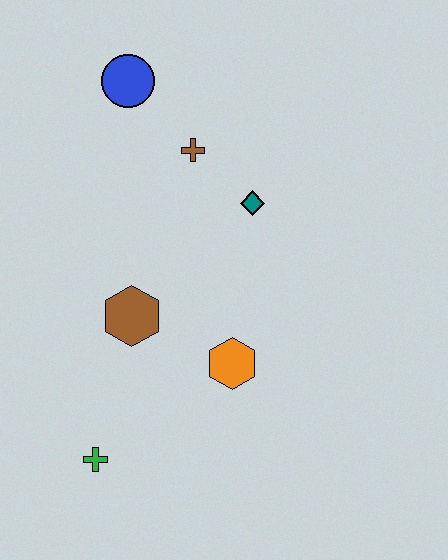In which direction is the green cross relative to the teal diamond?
The green cross is below the teal diamond.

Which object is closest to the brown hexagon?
The orange hexagon is closest to the brown hexagon.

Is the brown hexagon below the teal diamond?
Yes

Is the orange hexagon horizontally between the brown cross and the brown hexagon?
No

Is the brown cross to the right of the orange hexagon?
No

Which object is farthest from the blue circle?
The green cross is farthest from the blue circle.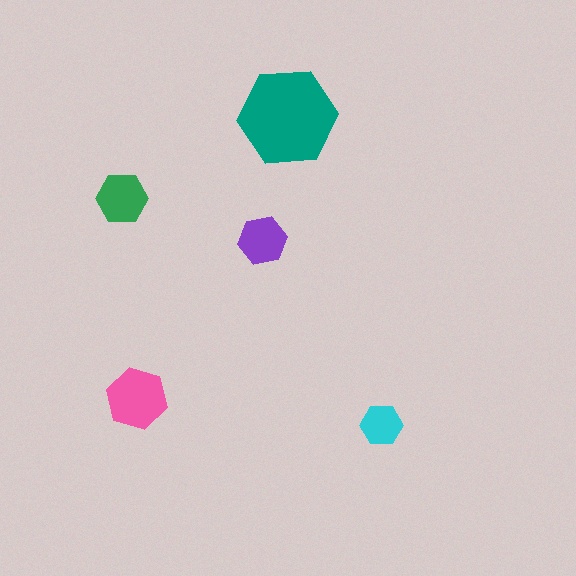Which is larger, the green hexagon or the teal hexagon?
The teal one.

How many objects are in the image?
There are 5 objects in the image.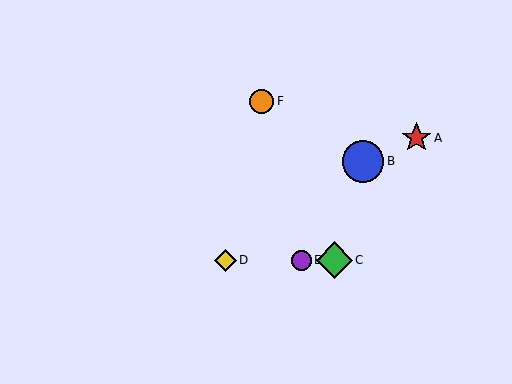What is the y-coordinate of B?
Object B is at y≈161.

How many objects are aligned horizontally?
3 objects (C, D, E) are aligned horizontally.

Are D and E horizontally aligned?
Yes, both are at y≈260.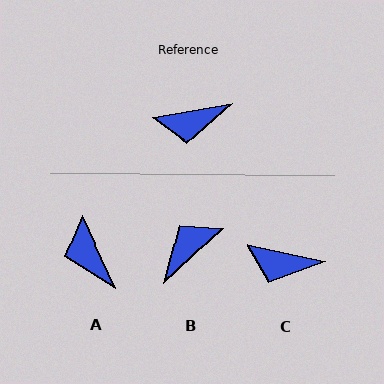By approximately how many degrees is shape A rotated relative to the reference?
Approximately 75 degrees clockwise.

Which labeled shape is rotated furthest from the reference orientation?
B, about 148 degrees away.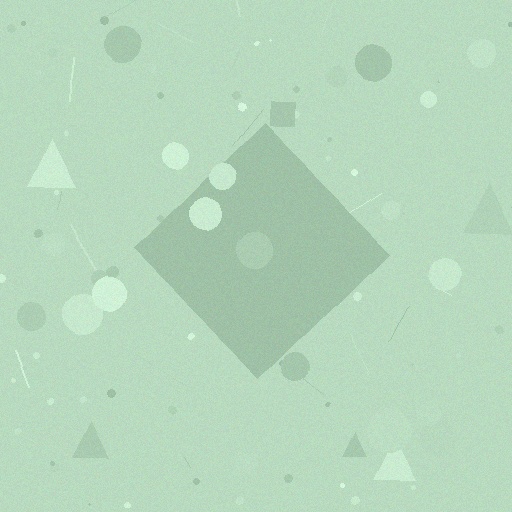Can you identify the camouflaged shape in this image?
The camouflaged shape is a diamond.